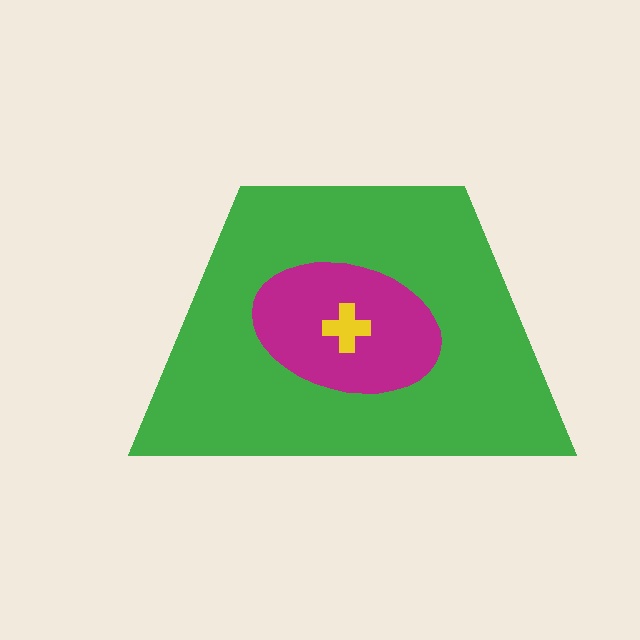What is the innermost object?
The yellow cross.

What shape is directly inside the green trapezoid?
The magenta ellipse.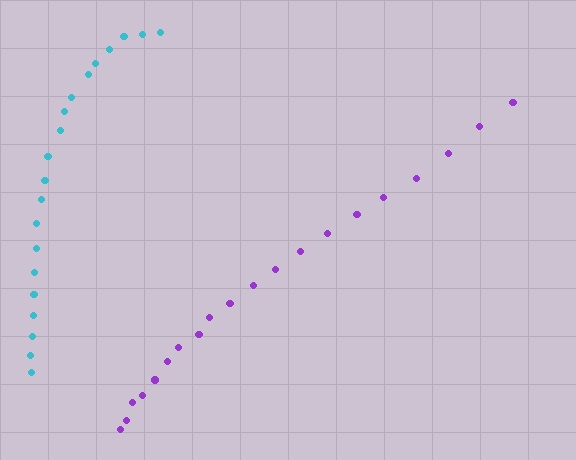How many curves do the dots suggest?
There are 2 distinct paths.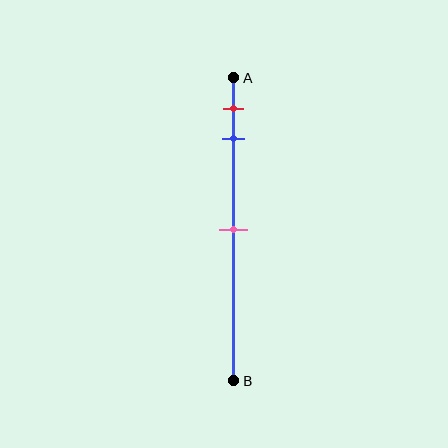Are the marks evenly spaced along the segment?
No, the marks are not evenly spaced.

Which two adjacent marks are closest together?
The red and blue marks are the closest adjacent pair.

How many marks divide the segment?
There are 3 marks dividing the segment.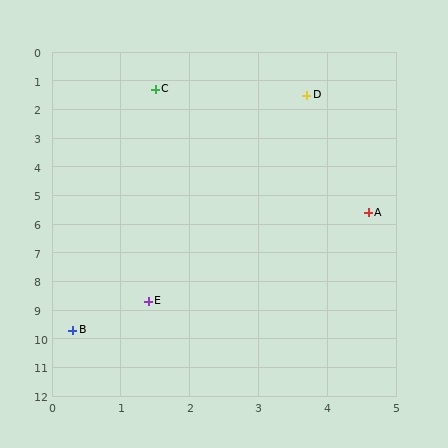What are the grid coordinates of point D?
Point D is at approximately (3.7, 1.5).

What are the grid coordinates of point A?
Point A is at approximately (4.6, 5.6).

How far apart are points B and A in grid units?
Points B and A are about 5.9 grid units apart.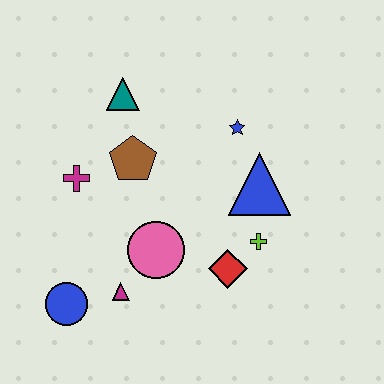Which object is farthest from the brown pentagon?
The blue circle is farthest from the brown pentagon.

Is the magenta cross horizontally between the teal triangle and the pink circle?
No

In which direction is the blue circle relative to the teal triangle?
The blue circle is below the teal triangle.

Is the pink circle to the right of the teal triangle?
Yes